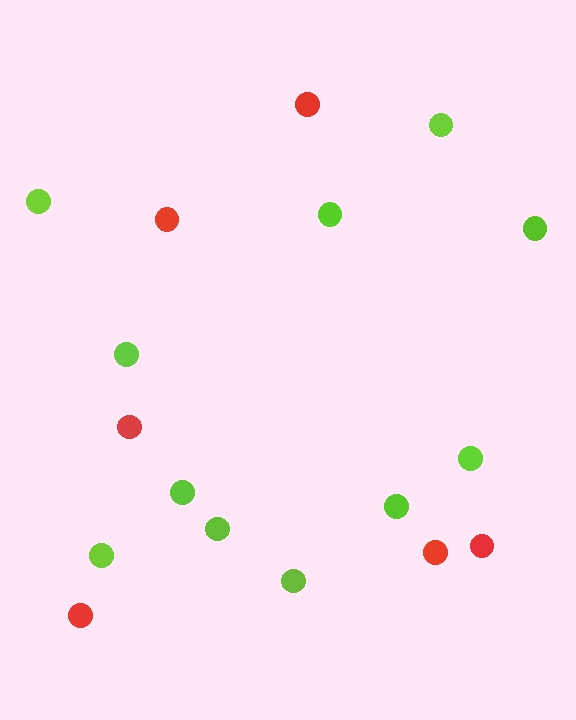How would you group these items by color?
There are 2 groups: one group of lime circles (11) and one group of red circles (6).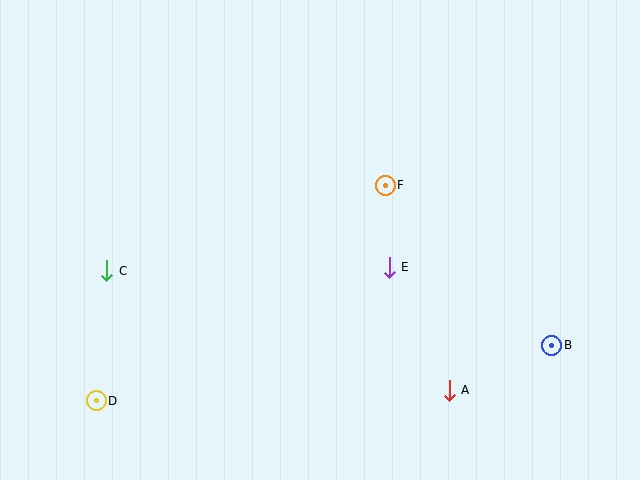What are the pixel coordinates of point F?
Point F is at (385, 185).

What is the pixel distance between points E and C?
The distance between E and C is 283 pixels.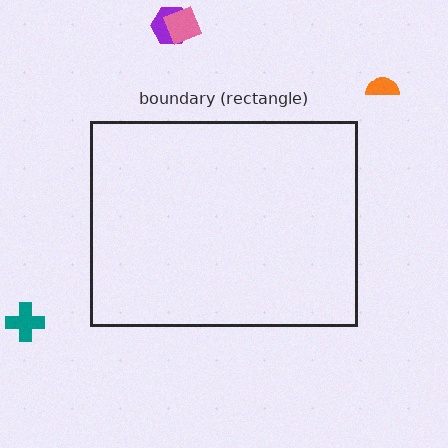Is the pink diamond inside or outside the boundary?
Outside.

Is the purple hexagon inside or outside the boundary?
Outside.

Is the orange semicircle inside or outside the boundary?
Outside.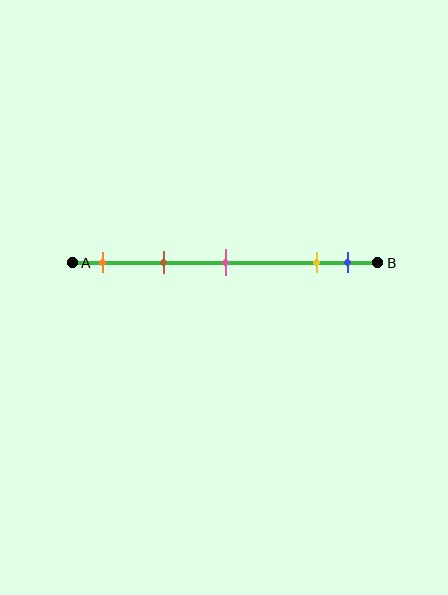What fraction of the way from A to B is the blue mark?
The blue mark is approximately 90% (0.9) of the way from A to B.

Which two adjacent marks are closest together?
The yellow and blue marks are the closest adjacent pair.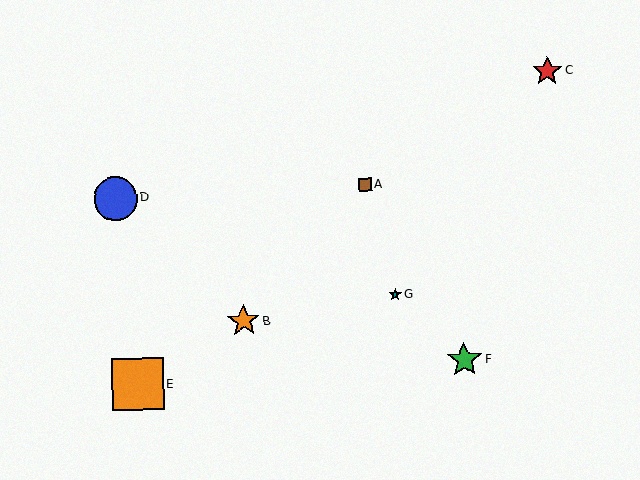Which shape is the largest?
The orange square (labeled E) is the largest.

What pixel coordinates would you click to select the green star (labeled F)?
Click at (464, 360) to select the green star F.